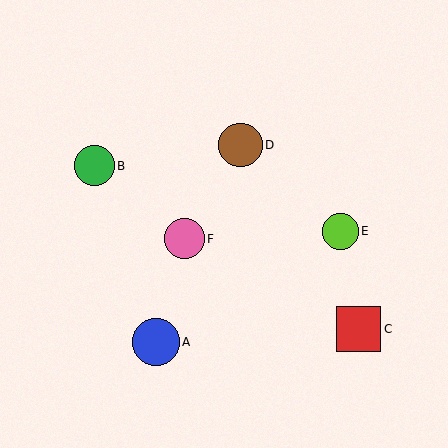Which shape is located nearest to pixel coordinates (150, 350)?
The blue circle (labeled A) at (156, 342) is nearest to that location.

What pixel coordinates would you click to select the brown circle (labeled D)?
Click at (240, 145) to select the brown circle D.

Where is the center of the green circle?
The center of the green circle is at (94, 166).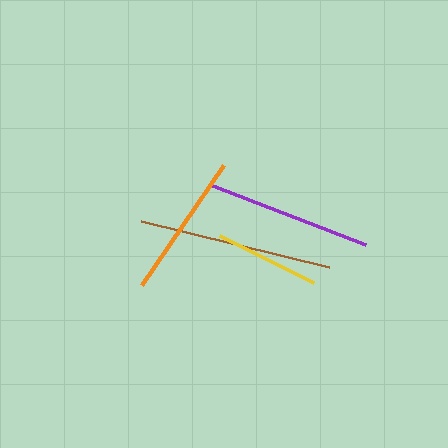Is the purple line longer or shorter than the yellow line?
The purple line is longer than the yellow line.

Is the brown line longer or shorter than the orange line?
The brown line is longer than the orange line.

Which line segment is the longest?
The brown line is the longest at approximately 193 pixels.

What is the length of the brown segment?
The brown segment is approximately 193 pixels long.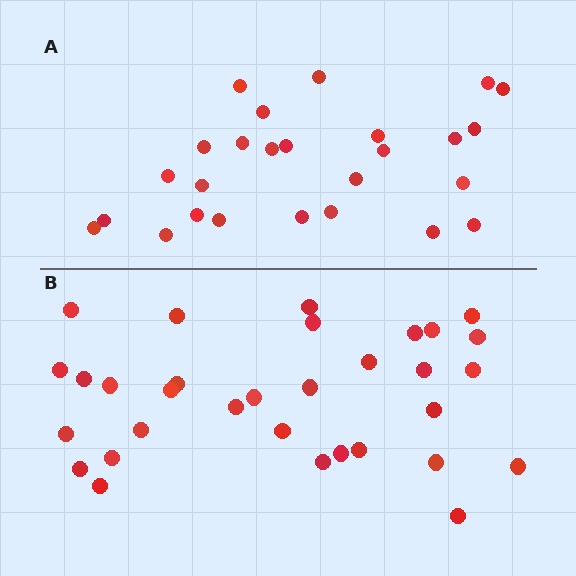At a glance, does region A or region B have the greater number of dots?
Region B (the bottom region) has more dots.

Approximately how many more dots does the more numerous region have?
Region B has about 6 more dots than region A.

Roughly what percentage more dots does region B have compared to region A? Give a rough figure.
About 25% more.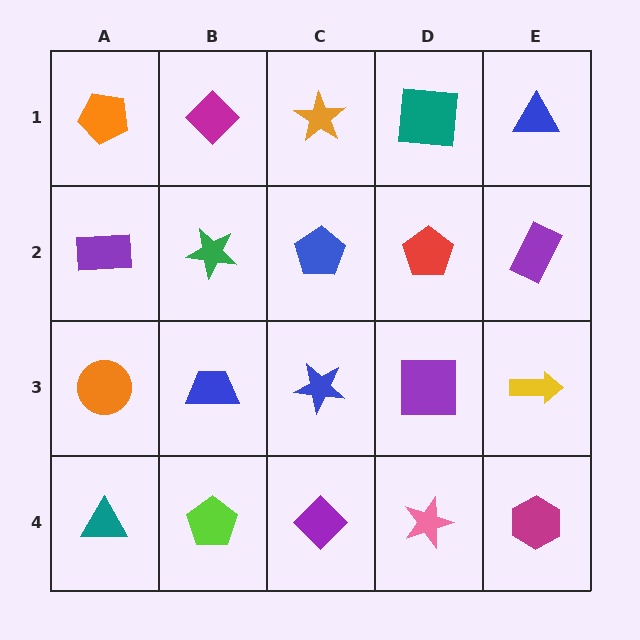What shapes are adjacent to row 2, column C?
An orange star (row 1, column C), a blue star (row 3, column C), a green star (row 2, column B), a red pentagon (row 2, column D).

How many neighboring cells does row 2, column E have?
3.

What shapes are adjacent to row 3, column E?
A purple rectangle (row 2, column E), a magenta hexagon (row 4, column E), a purple square (row 3, column D).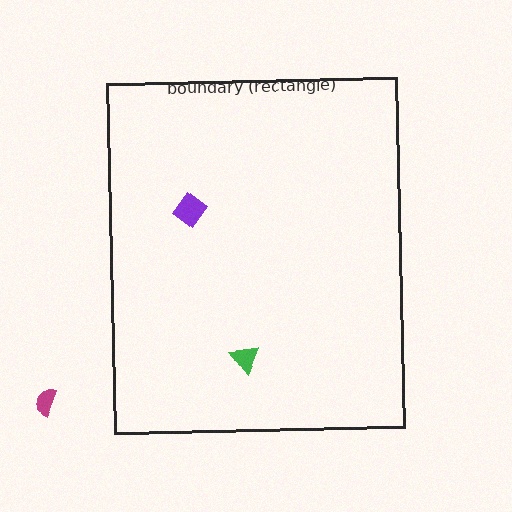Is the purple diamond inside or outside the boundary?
Inside.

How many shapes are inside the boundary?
2 inside, 1 outside.